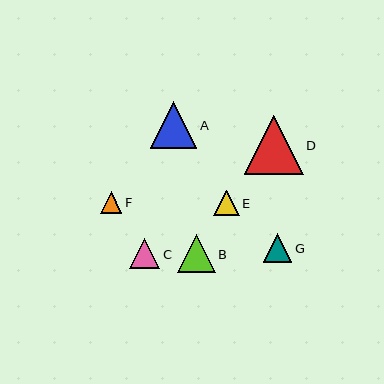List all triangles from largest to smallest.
From largest to smallest: D, A, B, C, G, E, F.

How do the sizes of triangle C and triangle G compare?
Triangle C and triangle G are approximately the same size.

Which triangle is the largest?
Triangle D is the largest with a size of approximately 59 pixels.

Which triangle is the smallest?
Triangle F is the smallest with a size of approximately 21 pixels.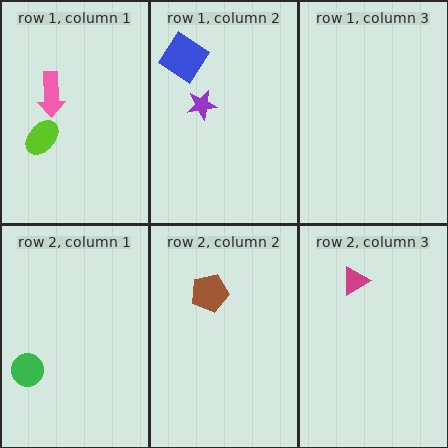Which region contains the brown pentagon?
The row 2, column 2 region.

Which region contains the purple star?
The row 1, column 2 region.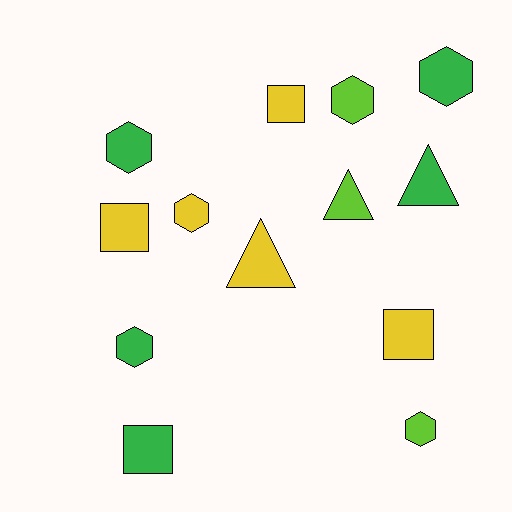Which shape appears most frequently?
Hexagon, with 6 objects.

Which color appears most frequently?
Green, with 5 objects.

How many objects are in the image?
There are 13 objects.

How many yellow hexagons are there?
There is 1 yellow hexagon.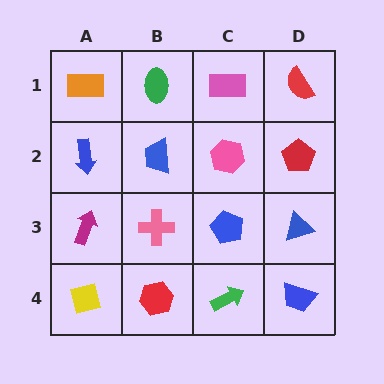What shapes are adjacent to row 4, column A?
A magenta arrow (row 3, column A), a red hexagon (row 4, column B).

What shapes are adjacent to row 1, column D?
A red pentagon (row 2, column D), a pink rectangle (row 1, column C).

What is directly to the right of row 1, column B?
A pink rectangle.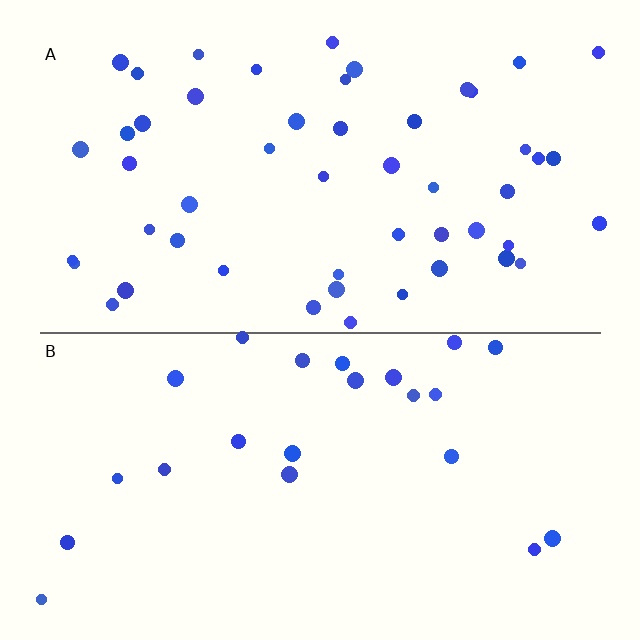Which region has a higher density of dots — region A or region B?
A (the top).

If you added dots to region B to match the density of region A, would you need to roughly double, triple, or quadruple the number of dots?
Approximately double.